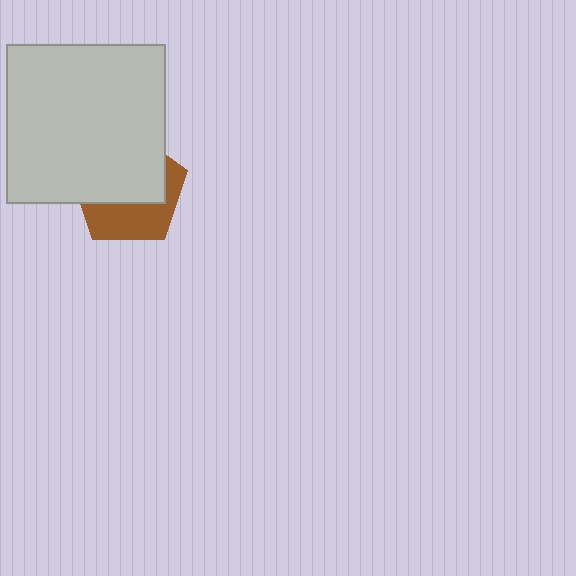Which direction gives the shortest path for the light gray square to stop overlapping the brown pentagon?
Moving up gives the shortest separation.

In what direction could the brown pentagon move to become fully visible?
The brown pentagon could move down. That would shift it out from behind the light gray square entirely.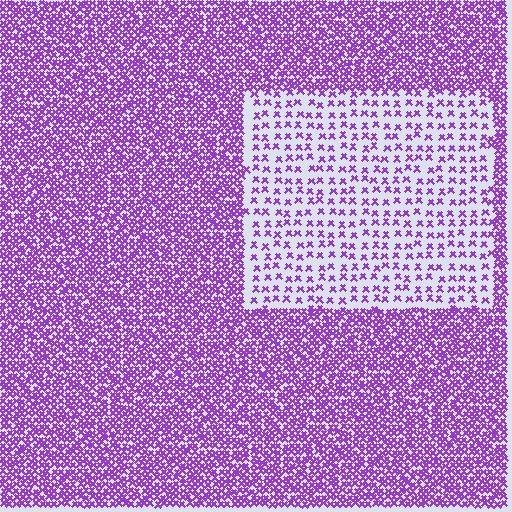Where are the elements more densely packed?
The elements are more densely packed outside the rectangle boundary.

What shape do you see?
I see a rectangle.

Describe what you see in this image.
The image contains small purple elements arranged at two different densities. A rectangle-shaped region is visible where the elements are less densely packed than the surrounding area.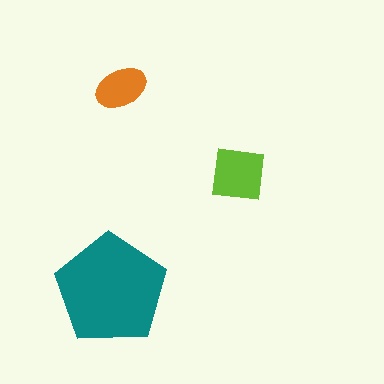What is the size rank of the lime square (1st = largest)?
2nd.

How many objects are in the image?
There are 3 objects in the image.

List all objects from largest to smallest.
The teal pentagon, the lime square, the orange ellipse.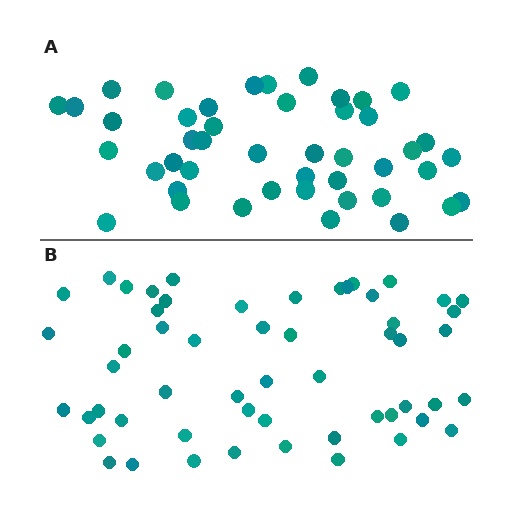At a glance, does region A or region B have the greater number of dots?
Region B (the bottom region) has more dots.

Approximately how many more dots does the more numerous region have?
Region B has roughly 10 or so more dots than region A.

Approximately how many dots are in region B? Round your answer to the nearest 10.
About 60 dots. (The exact count is 55, which rounds to 60.)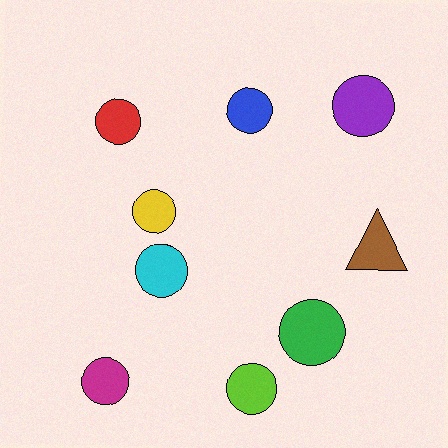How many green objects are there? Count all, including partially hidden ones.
There is 1 green object.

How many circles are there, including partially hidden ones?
There are 8 circles.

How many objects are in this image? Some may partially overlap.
There are 9 objects.